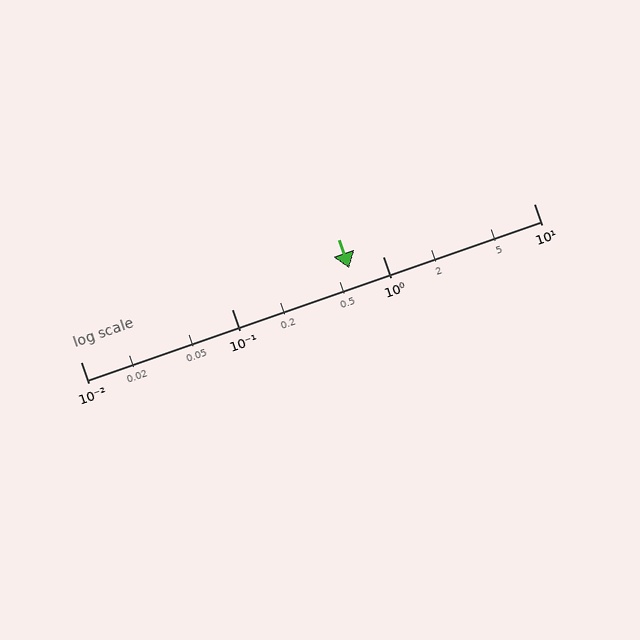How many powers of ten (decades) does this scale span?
The scale spans 3 decades, from 0.01 to 10.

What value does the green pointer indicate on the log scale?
The pointer indicates approximately 0.6.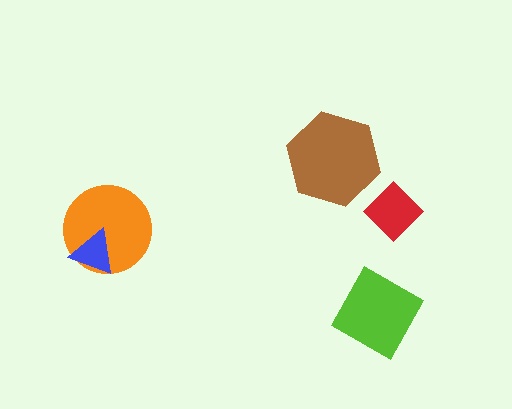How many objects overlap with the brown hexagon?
0 objects overlap with the brown hexagon.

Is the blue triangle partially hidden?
No, no other shape covers it.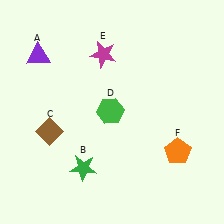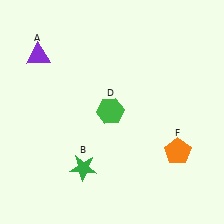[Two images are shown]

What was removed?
The magenta star (E), the brown diamond (C) were removed in Image 2.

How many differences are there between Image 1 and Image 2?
There are 2 differences between the two images.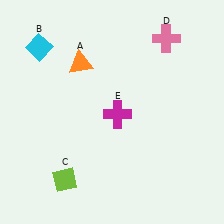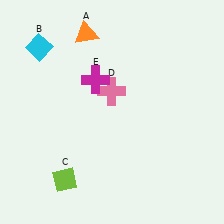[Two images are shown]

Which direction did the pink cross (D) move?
The pink cross (D) moved left.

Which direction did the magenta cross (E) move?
The magenta cross (E) moved up.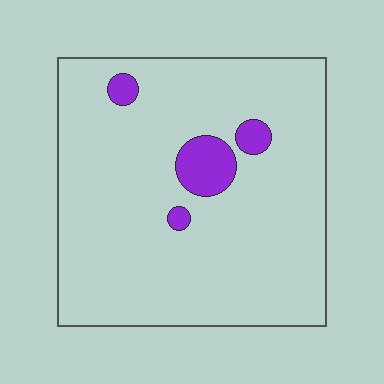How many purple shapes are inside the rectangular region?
4.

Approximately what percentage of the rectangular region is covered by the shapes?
Approximately 5%.